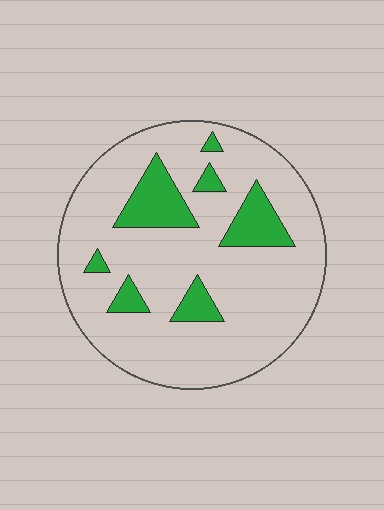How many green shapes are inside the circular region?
7.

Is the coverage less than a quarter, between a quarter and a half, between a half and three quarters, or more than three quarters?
Less than a quarter.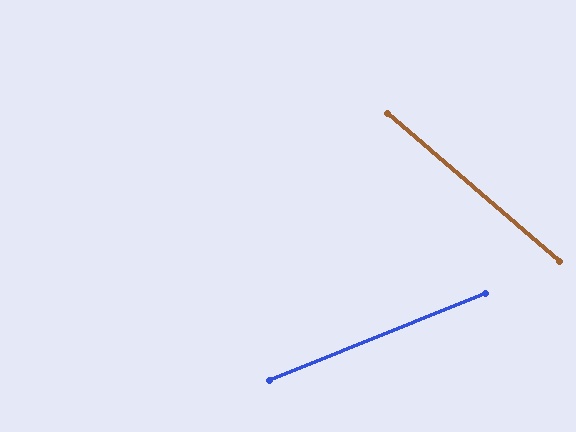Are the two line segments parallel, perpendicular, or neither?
Neither parallel nor perpendicular — they differ by about 63°.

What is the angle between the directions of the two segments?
Approximately 63 degrees.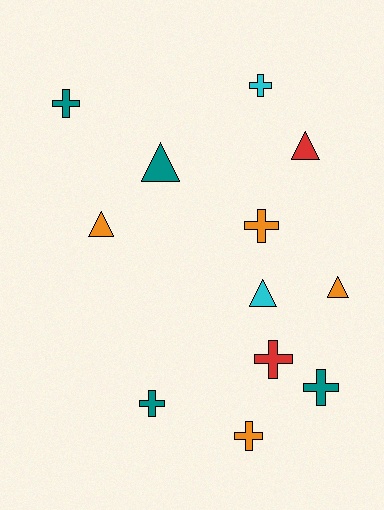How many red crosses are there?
There is 1 red cross.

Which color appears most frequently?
Orange, with 4 objects.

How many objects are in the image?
There are 12 objects.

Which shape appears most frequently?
Cross, with 7 objects.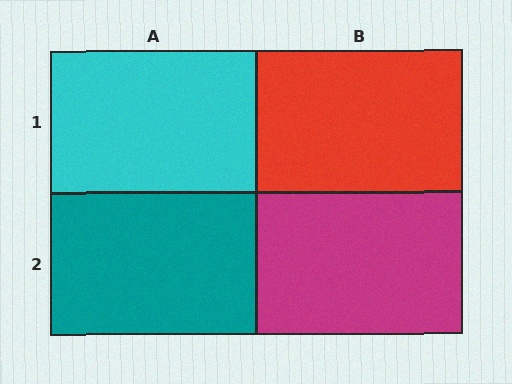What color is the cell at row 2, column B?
Magenta.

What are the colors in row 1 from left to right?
Cyan, red.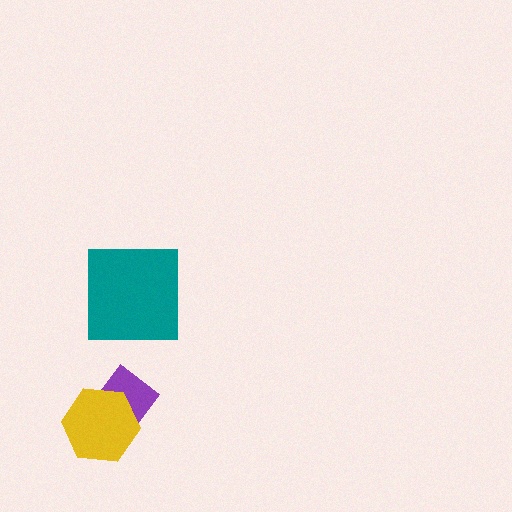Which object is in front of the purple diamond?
The yellow hexagon is in front of the purple diamond.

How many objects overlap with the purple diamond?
1 object overlaps with the purple diamond.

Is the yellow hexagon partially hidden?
No, no other shape covers it.